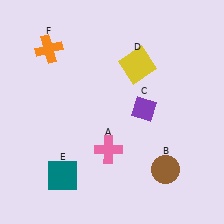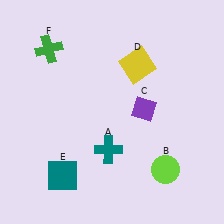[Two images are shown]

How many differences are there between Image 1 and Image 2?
There are 3 differences between the two images.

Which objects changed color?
A changed from pink to teal. B changed from brown to lime. F changed from orange to green.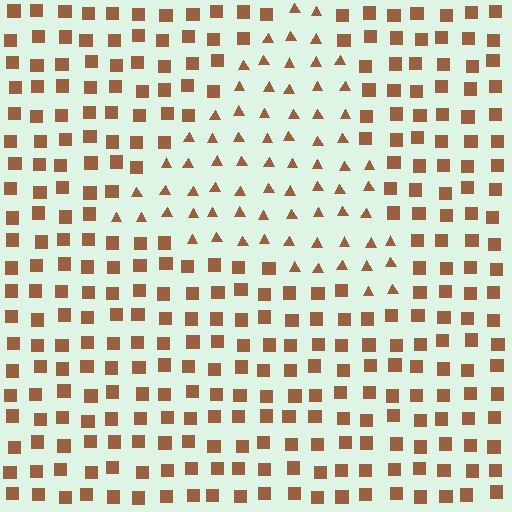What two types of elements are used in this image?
The image uses triangles inside the triangle region and squares outside it.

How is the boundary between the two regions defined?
The boundary is defined by a change in element shape: triangles inside vs. squares outside. All elements share the same color and spacing.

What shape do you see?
I see a triangle.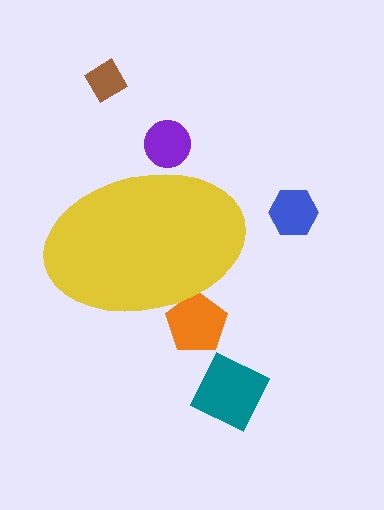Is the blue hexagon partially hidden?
No, the blue hexagon is fully visible.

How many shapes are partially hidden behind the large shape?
2 shapes are partially hidden.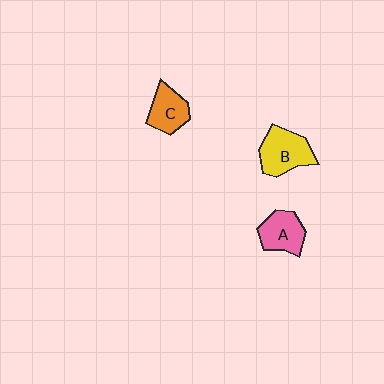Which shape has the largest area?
Shape B (yellow).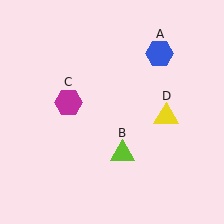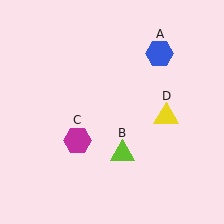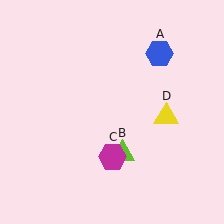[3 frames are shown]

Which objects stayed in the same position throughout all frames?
Blue hexagon (object A) and lime triangle (object B) and yellow triangle (object D) remained stationary.